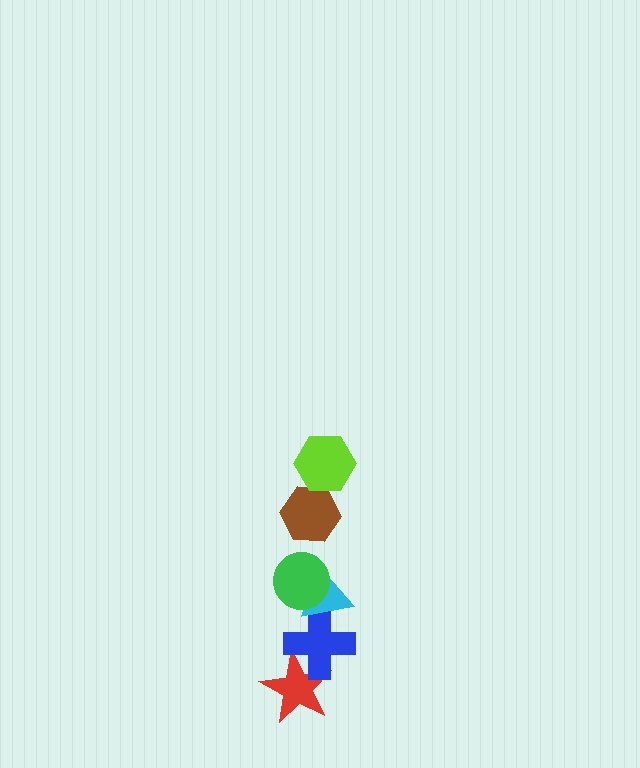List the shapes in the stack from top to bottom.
From top to bottom: the lime hexagon, the brown hexagon, the green circle, the cyan triangle, the blue cross, the red star.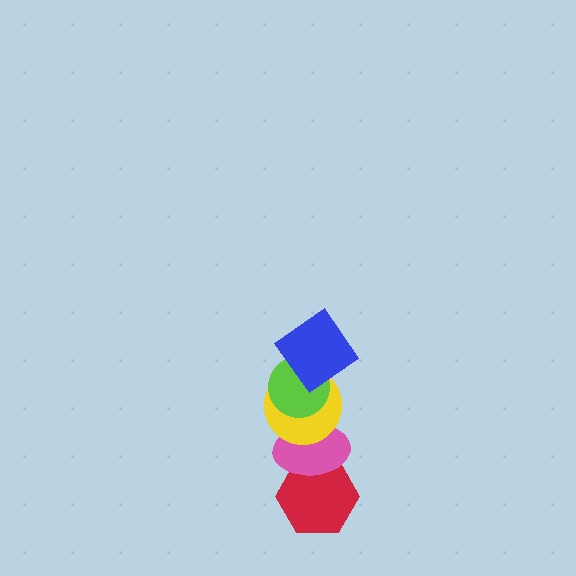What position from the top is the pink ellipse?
The pink ellipse is 4th from the top.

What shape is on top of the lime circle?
The blue diamond is on top of the lime circle.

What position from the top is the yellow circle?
The yellow circle is 3rd from the top.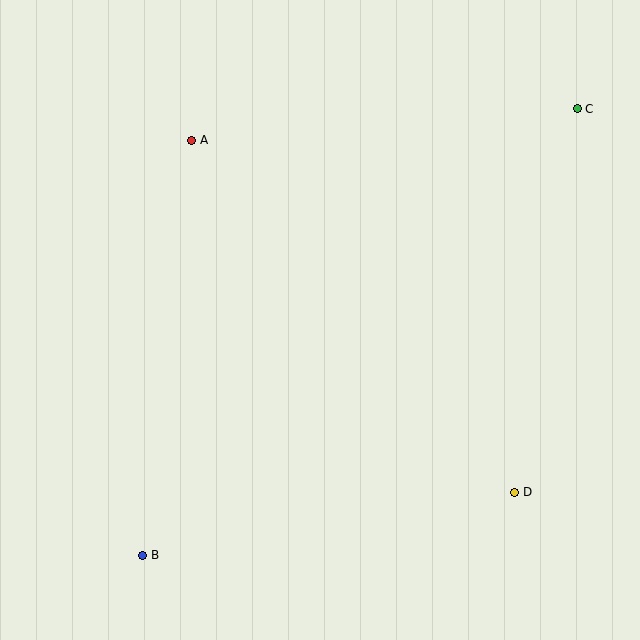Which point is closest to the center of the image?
Point A at (192, 140) is closest to the center.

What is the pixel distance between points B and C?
The distance between B and C is 623 pixels.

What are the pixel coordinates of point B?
Point B is at (143, 555).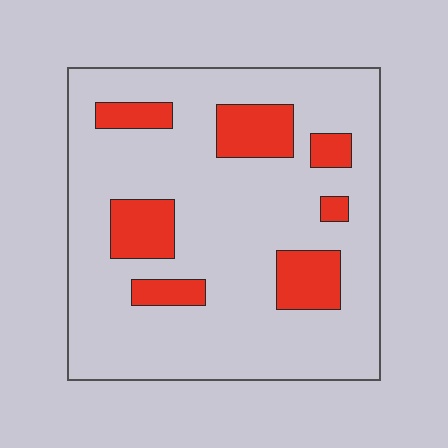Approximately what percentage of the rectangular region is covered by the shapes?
Approximately 20%.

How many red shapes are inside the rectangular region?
7.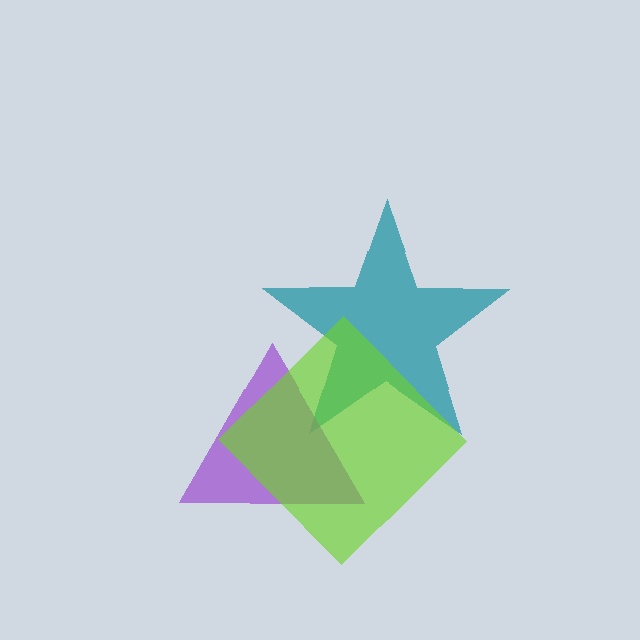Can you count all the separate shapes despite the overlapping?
Yes, there are 3 separate shapes.